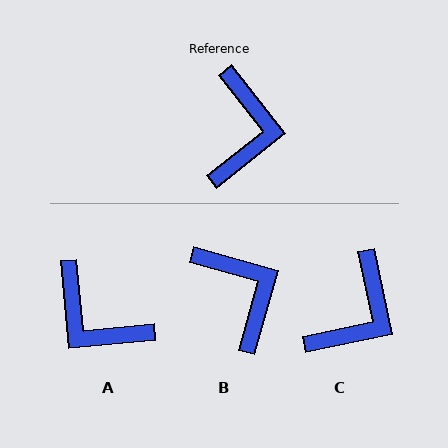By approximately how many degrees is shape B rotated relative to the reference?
Approximately 36 degrees counter-clockwise.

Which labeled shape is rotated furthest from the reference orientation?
A, about 123 degrees away.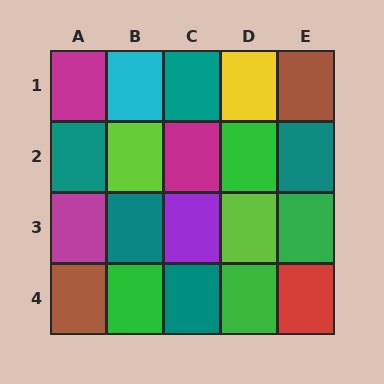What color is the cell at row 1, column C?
Teal.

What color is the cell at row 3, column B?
Teal.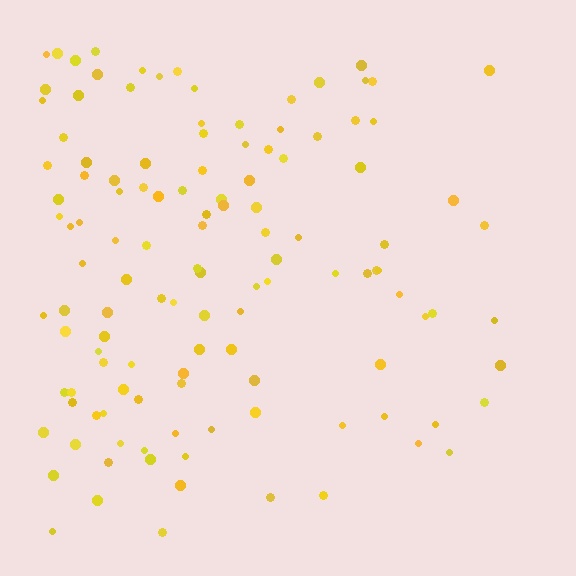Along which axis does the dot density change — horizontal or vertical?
Horizontal.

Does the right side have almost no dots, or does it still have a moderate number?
Still a moderate number, just noticeably fewer than the left.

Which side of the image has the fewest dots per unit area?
The right.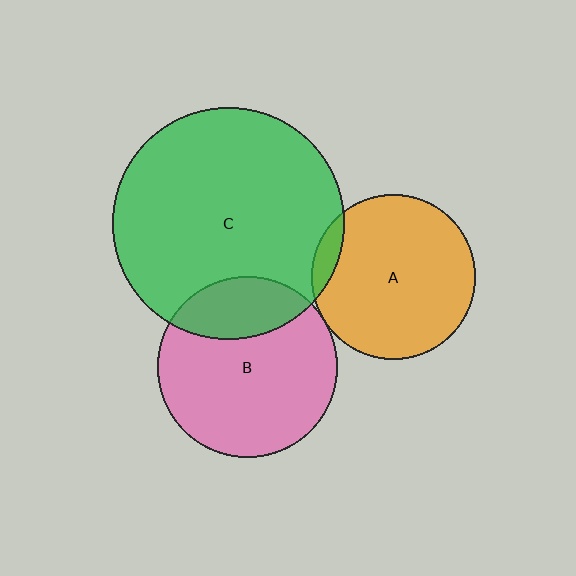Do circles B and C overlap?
Yes.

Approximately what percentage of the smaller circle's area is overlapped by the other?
Approximately 25%.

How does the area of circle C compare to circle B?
Approximately 1.6 times.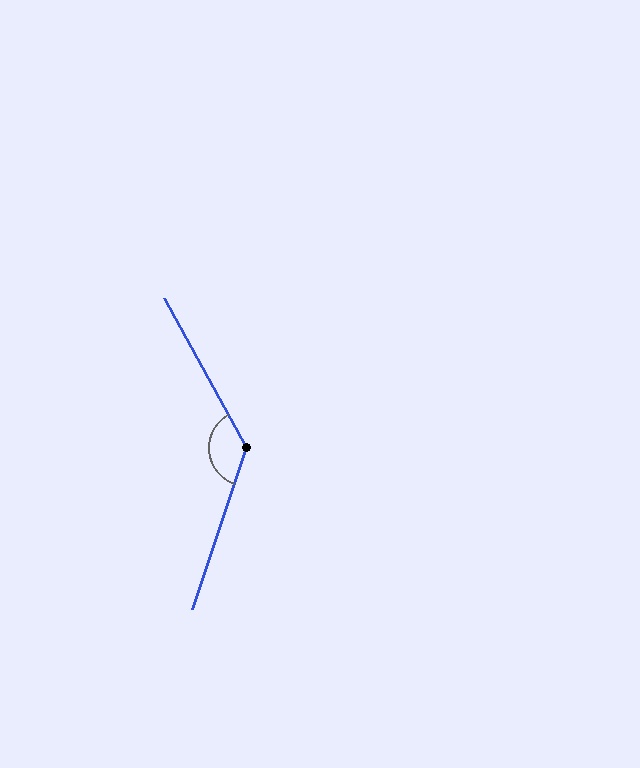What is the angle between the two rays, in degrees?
Approximately 132 degrees.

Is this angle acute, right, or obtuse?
It is obtuse.